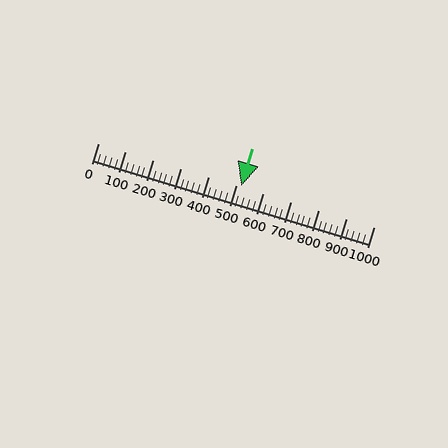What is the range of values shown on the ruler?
The ruler shows values from 0 to 1000.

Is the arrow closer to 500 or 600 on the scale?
The arrow is closer to 500.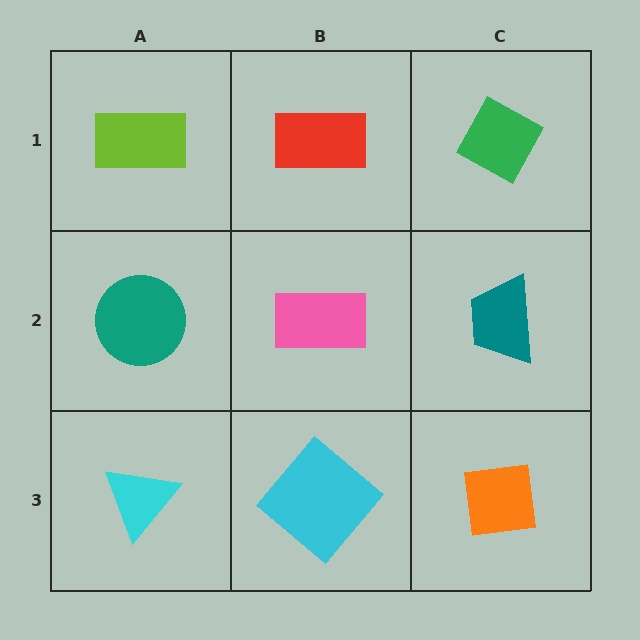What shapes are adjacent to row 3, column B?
A pink rectangle (row 2, column B), a cyan triangle (row 3, column A), an orange square (row 3, column C).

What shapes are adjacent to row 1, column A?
A teal circle (row 2, column A), a red rectangle (row 1, column B).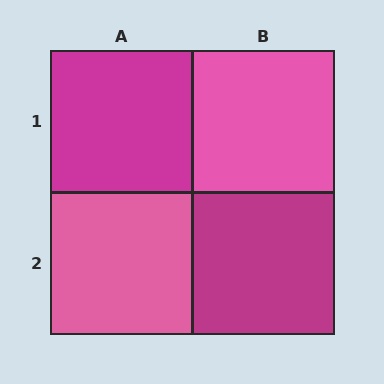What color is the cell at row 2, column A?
Pink.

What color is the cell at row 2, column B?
Magenta.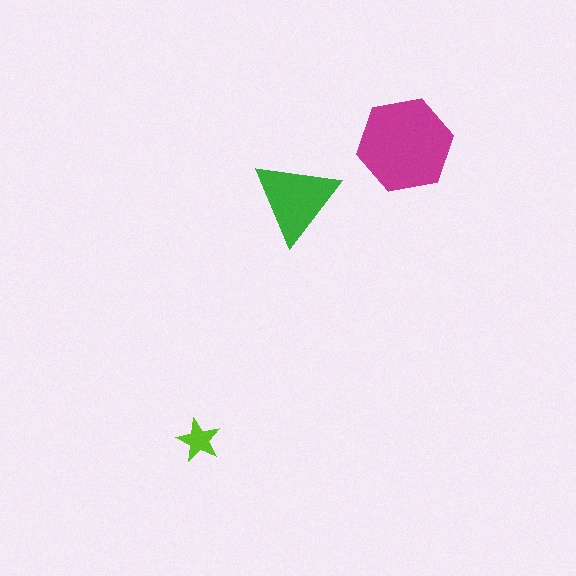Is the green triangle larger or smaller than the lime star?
Larger.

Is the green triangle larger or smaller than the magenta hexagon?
Smaller.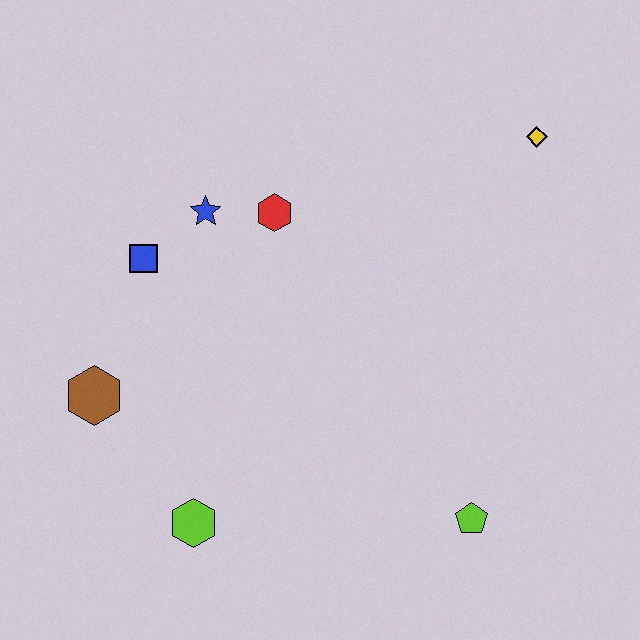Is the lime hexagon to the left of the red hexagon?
Yes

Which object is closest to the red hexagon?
The blue star is closest to the red hexagon.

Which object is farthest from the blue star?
The lime pentagon is farthest from the blue star.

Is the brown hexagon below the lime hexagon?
No